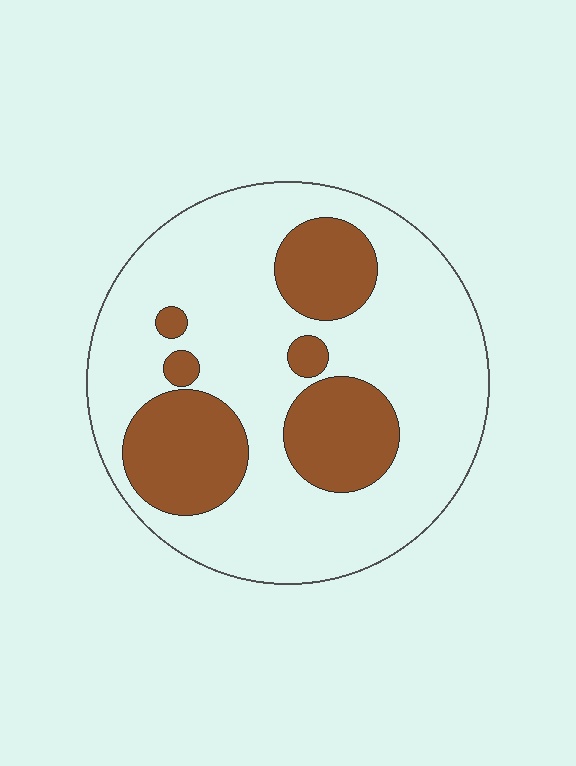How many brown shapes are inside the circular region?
6.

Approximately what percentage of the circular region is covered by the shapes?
Approximately 25%.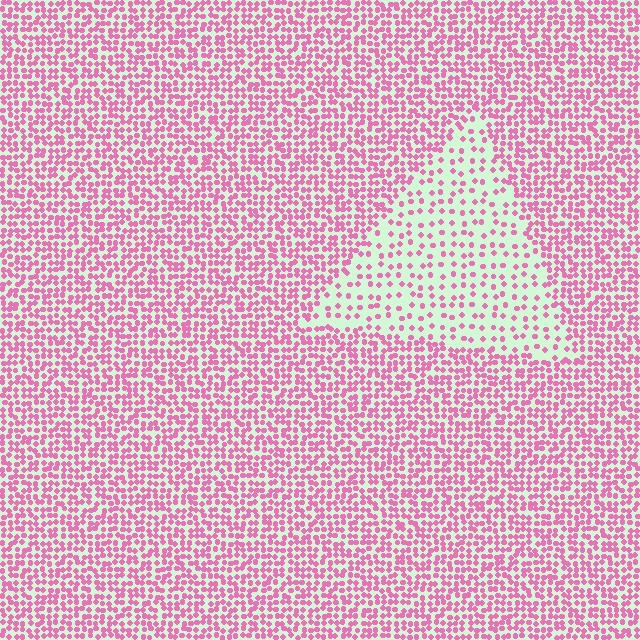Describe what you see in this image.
The image contains small pink elements arranged at two different densities. A triangle-shaped region is visible where the elements are less densely packed than the surrounding area.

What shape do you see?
I see a triangle.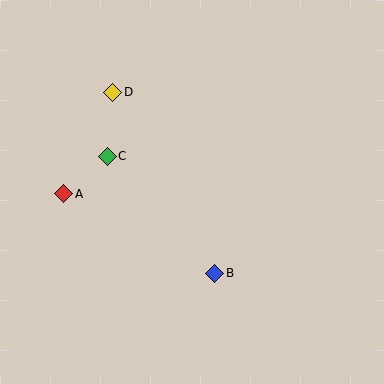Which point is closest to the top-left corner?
Point D is closest to the top-left corner.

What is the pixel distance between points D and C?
The distance between D and C is 64 pixels.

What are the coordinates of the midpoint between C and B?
The midpoint between C and B is at (161, 215).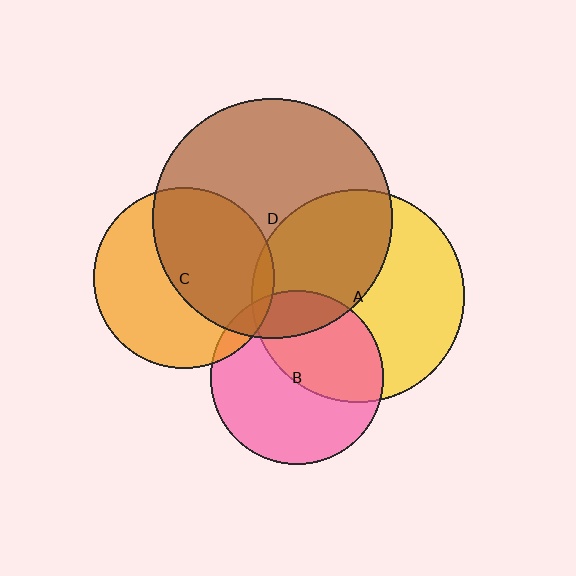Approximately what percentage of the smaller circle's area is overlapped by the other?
Approximately 45%.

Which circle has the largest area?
Circle D (brown).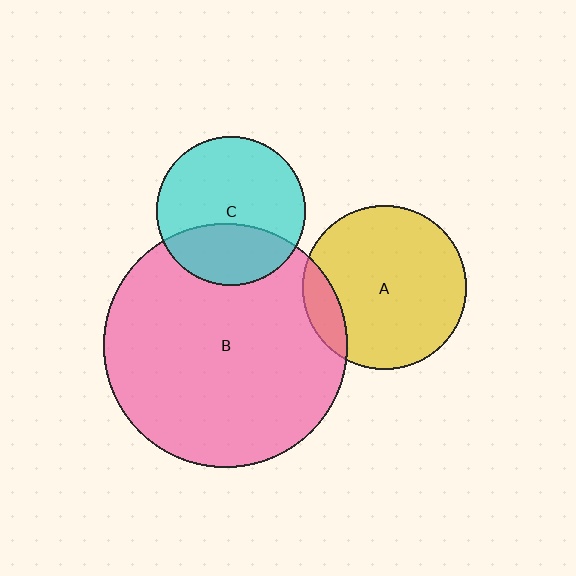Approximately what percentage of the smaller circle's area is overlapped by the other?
Approximately 35%.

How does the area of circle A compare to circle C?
Approximately 1.2 times.